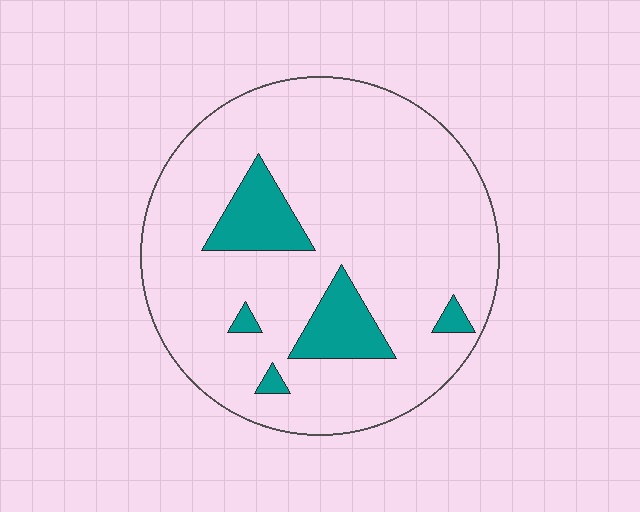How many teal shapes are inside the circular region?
5.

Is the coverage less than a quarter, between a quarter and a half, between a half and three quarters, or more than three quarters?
Less than a quarter.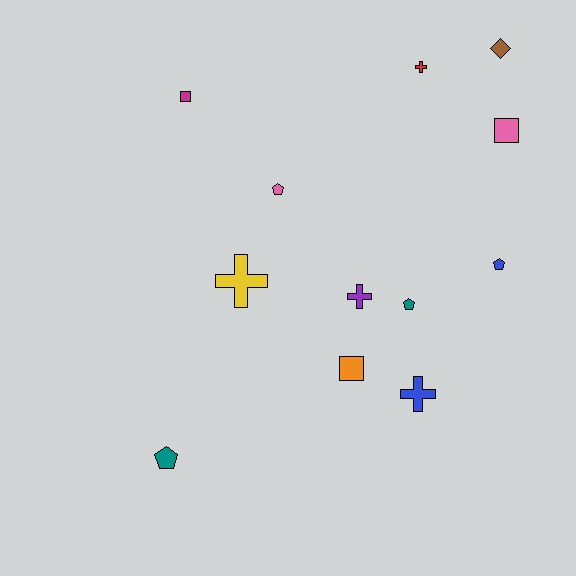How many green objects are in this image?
There are no green objects.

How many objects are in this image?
There are 12 objects.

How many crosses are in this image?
There are 4 crosses.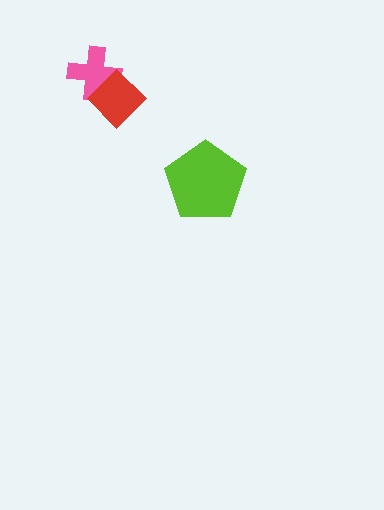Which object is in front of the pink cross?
The red diamond is in front of the pink cross.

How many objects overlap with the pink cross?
1 object overlaps with the pink cross.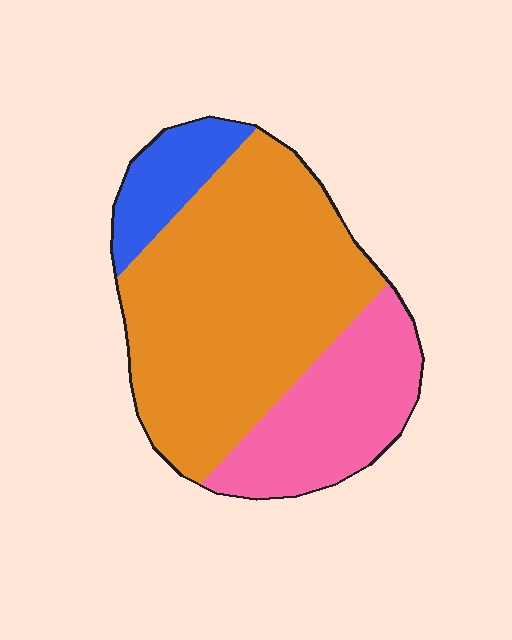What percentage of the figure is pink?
Pink takes up about one quarter (1/4) of the figure.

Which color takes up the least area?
Blue, at roughly 10%.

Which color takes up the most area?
Orange, at roughly 60%.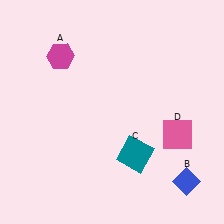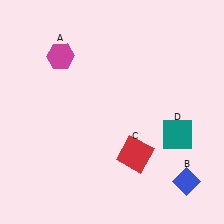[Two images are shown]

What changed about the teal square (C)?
In Image 1, C is teal. In Image 2, it changed to red.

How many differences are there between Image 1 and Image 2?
There are 2 differences between the two images.